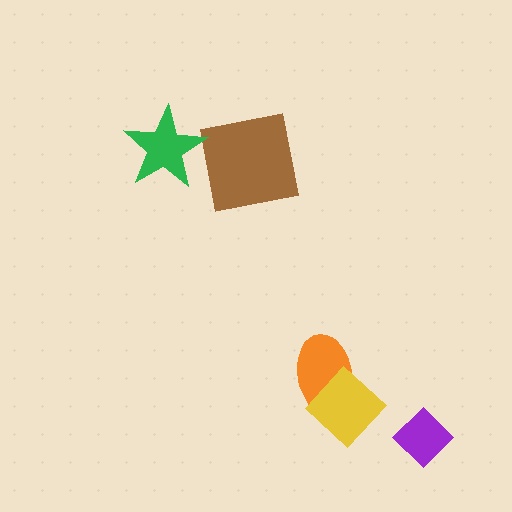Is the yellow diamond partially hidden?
No, no other shape covers it.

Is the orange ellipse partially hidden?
Yes, it is partially covered by another shape.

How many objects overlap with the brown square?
0 objects overlap with the brown square.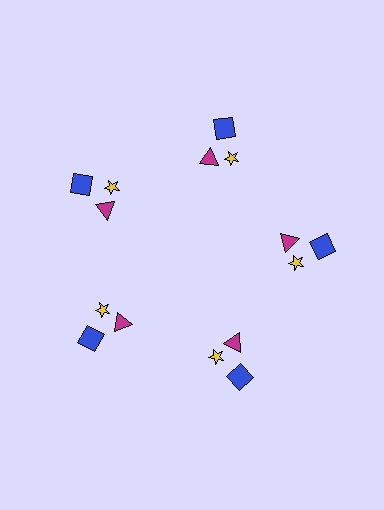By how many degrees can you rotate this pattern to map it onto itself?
The pattern maps onto itself every 72 degrees of rotation.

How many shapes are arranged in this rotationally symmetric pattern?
There are 15 shapes, arranged in 5 groups of 3.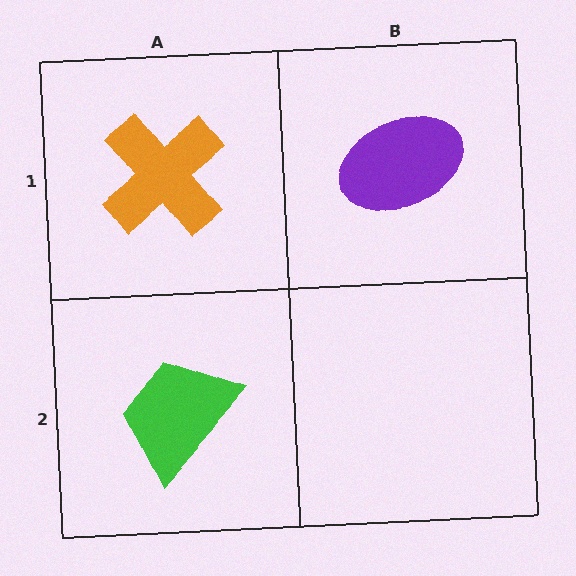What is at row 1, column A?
An orange cross.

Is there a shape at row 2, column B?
No, that cell is empty.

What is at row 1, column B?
A purple ellipse.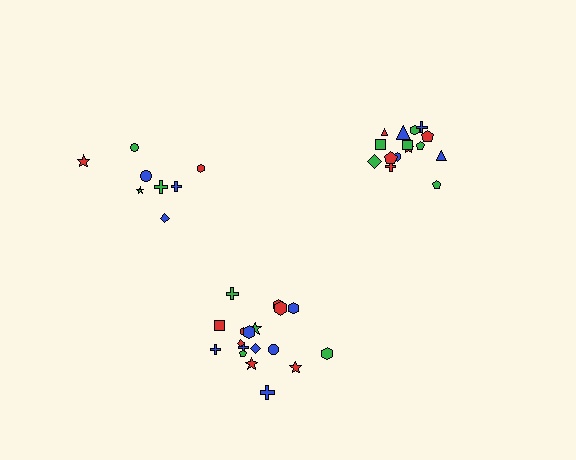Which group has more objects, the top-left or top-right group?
The top-right group.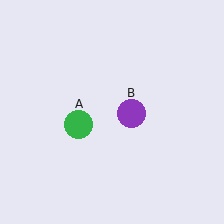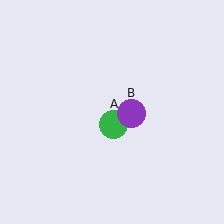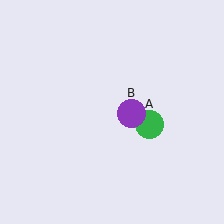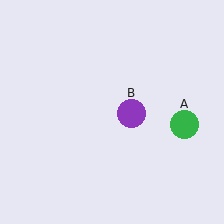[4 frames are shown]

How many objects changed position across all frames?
1 object changed position: green circle (object A).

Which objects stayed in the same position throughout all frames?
Purple circle (object B) remained stationary.